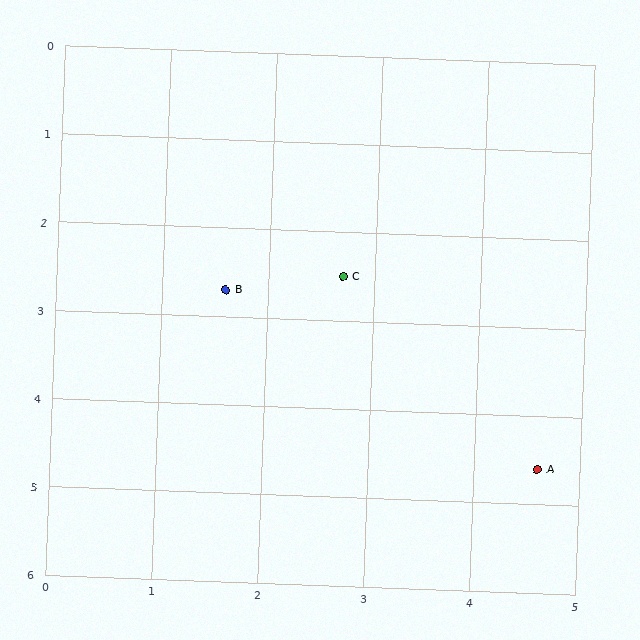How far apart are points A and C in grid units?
Points A and C are about 2.8 grid units apart.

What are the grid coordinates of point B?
Point B is at approximately (1.6, 2.7).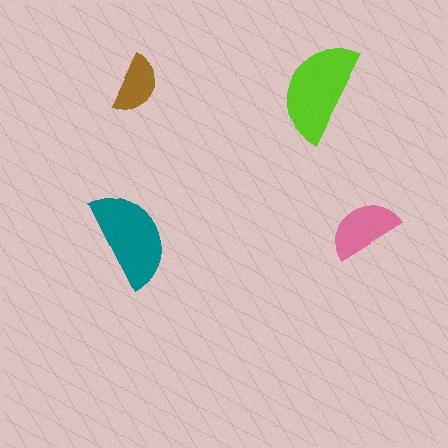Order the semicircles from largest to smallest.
the lime one, the teal one, the pink one, the brown one.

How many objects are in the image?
There are 4 objects in the image.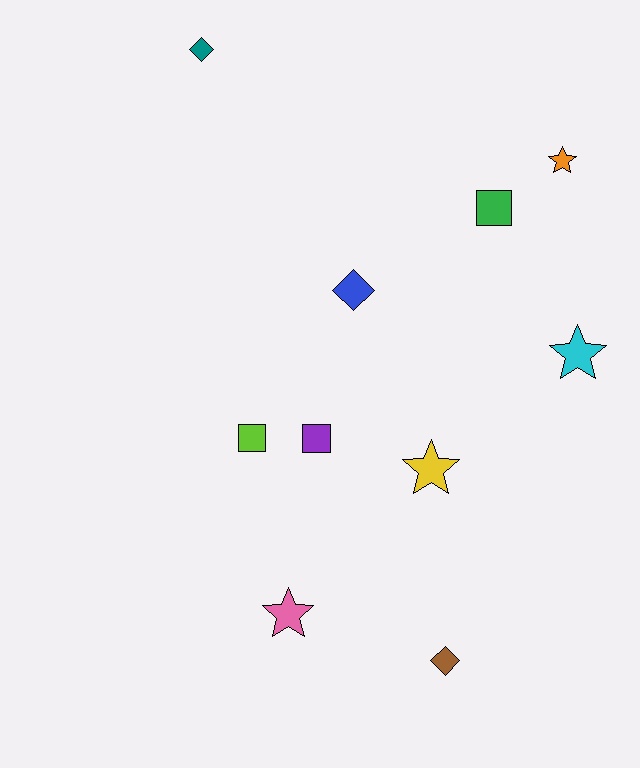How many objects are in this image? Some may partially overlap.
There are 10 objects.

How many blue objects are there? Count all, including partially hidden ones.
There is 1 blue object.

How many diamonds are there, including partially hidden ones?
There are 3 diamonds.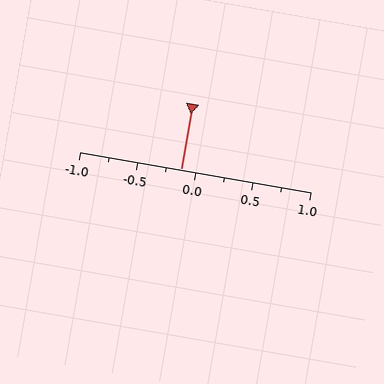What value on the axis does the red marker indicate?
The marker indicates approximately -0.12.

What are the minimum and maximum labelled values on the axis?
The axis runs from -1.0 to 1.0.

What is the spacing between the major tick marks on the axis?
The major ticks are spaced 0.5 apart.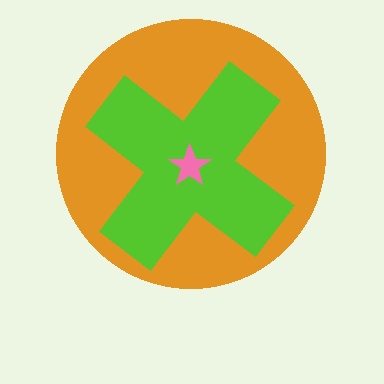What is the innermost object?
The pink star.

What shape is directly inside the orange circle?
The lime cross.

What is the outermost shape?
The orange circle.